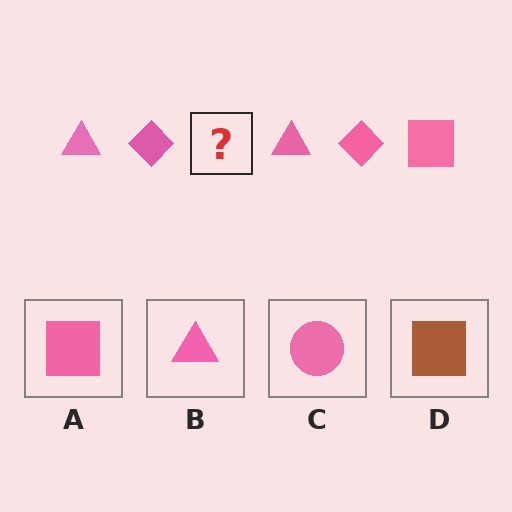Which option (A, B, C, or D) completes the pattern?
A.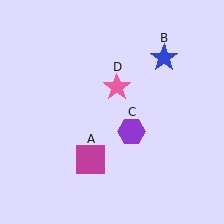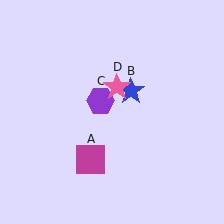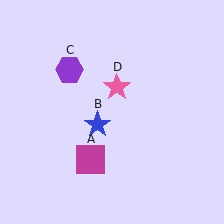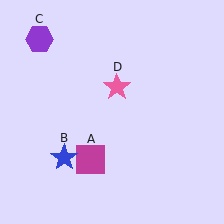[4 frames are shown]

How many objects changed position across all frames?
2 objects changed position: blue star (object B), purple hexagon (object C).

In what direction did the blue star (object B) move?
The blue star (object B) moved down and to the left.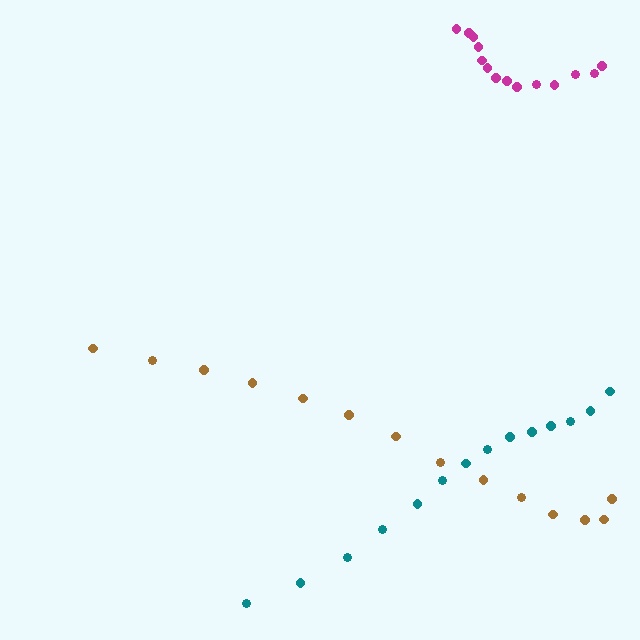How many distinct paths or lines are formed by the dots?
There are 3 distinct paths.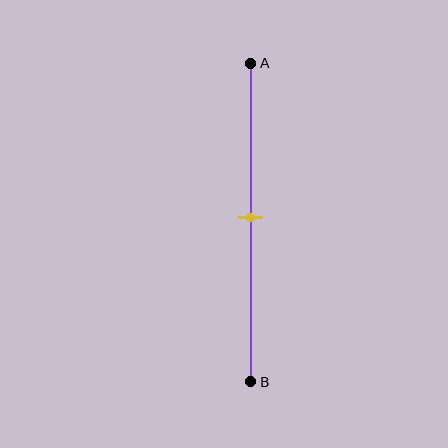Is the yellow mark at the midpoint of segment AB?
Yes, the mark is approximately at the midpoint.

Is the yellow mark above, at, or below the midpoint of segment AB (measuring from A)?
The yellow mark is approximately at the midpoint of segment AB.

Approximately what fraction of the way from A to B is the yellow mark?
The yellow mark is approximately 50% of the way from A to B.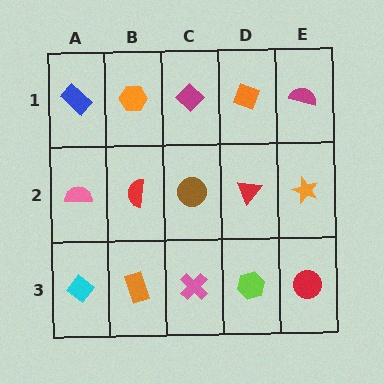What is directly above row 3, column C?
A brown circle.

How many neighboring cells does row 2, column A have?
3.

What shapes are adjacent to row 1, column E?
An orange star (row 2, column E), an orange diamond (row 1, column D).